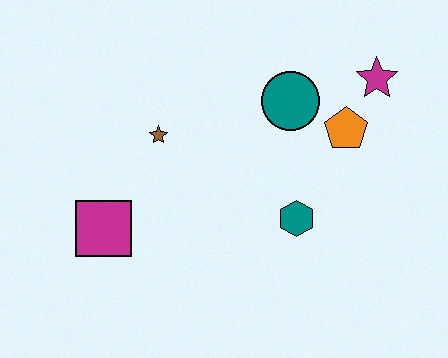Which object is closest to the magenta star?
The orange pentagon is closest to the magenta star.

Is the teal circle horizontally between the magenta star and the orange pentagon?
No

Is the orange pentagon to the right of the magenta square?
Yes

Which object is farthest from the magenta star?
The magenta square is farthest from the magenta star.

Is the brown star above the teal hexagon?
Yes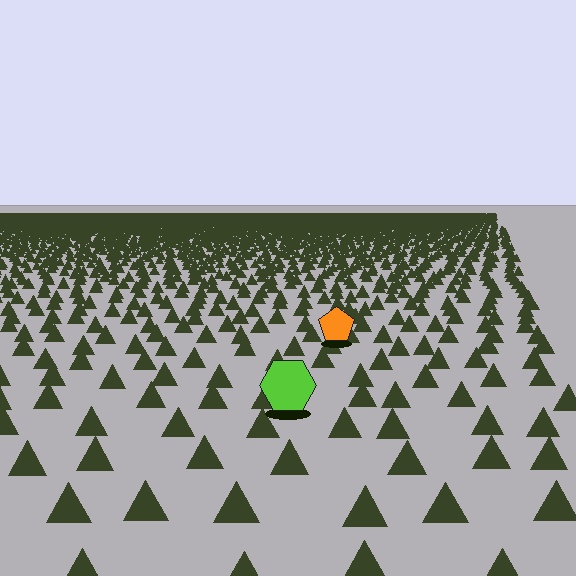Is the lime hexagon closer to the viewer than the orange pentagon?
Yes. The lime hexagon is closer — you can tell from the texture gradient: the ground texture is coarser near it.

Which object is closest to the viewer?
The lime hexagon is closest. The texture marks near it are larger and more spread out.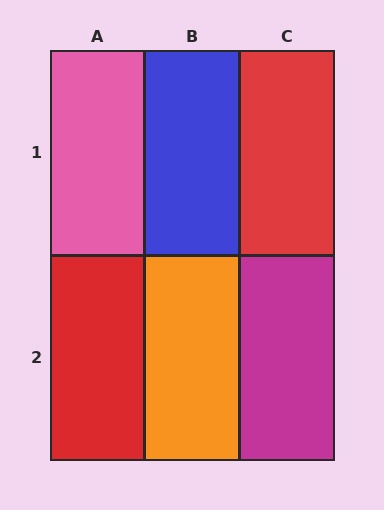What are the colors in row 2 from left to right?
Red, orange, magenta.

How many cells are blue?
1 cell is blue.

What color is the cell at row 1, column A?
Pink.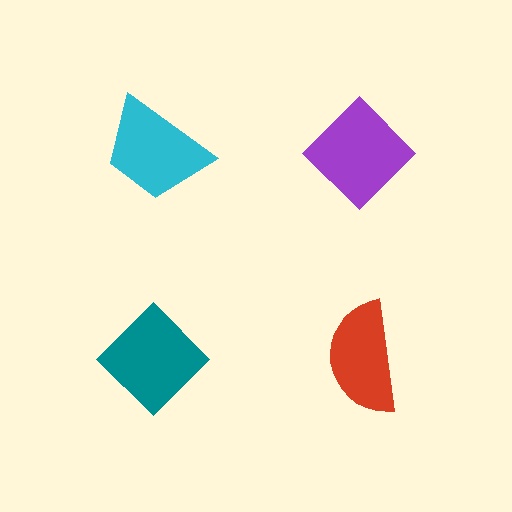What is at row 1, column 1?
A cyan trapezoid.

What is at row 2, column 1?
A teal diamond.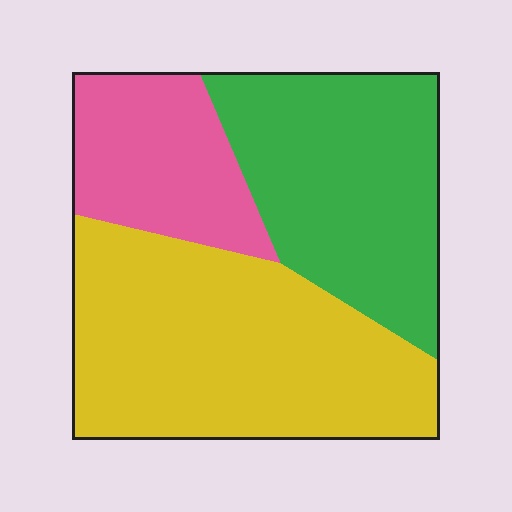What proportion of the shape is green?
Green covers about 35% of the shape.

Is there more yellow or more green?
Yellow.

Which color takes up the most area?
Yellow, at roughly 45%.